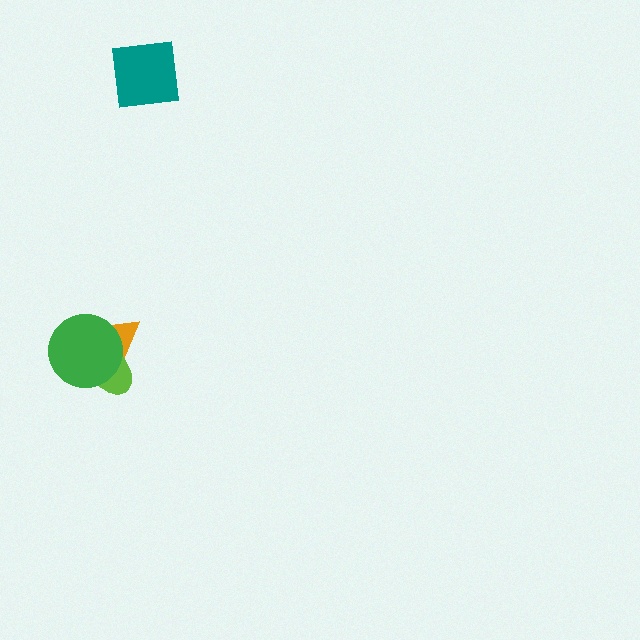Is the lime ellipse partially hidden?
Yes, it is partially covered by another shape.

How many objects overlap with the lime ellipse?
2 objects overlap with the lime ellipse.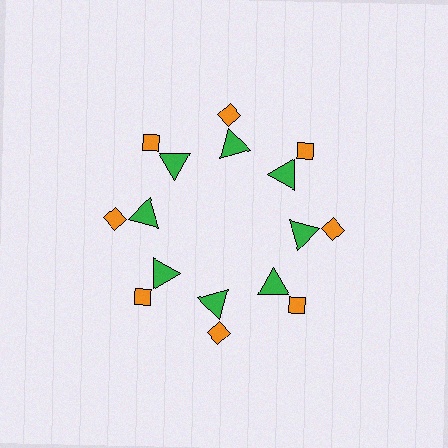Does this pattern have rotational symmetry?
Yes, this pattern has 8-fold rotational symmetry. It looks the same after rotating 45 degrees around the center.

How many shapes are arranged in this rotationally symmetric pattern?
There are 16 shapes, arranged in 8 groups of 2.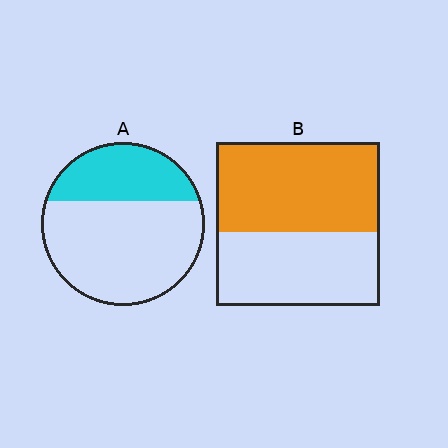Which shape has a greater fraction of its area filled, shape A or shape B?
Shape B.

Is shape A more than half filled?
No.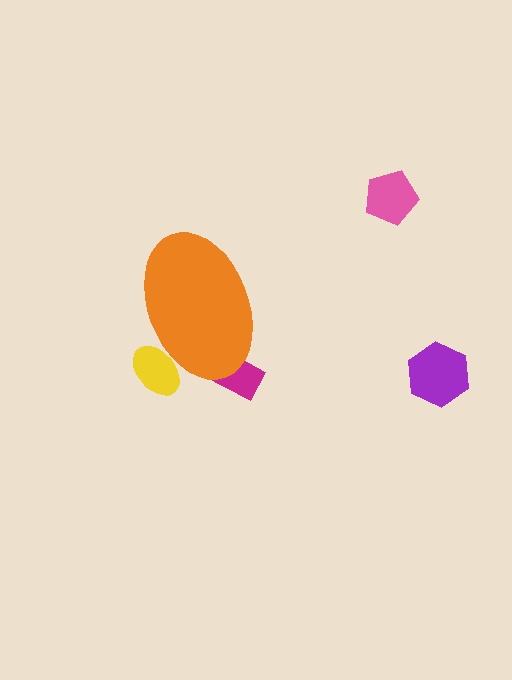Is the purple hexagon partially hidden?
No, the purple hexagon is fully visible.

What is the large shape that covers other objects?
An orange ellipse.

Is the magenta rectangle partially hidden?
Yes, the magenta rectangle is partially hidden behind the orange ellipse.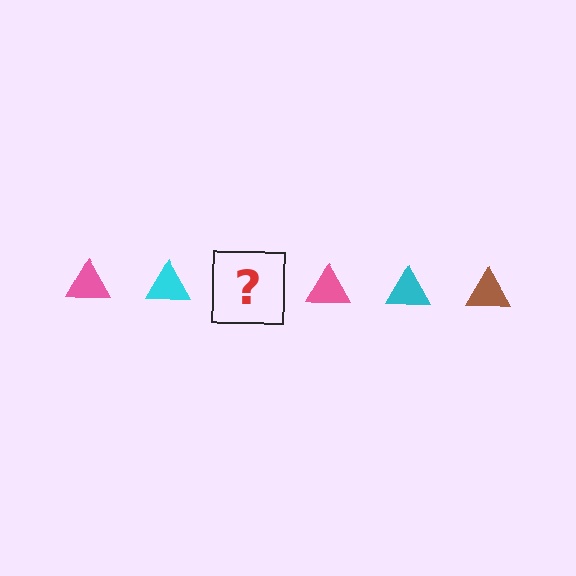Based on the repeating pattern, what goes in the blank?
The blank should be a brown triangle.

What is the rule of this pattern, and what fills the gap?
The rule is that the pattern cycles through pink, cyan, brown triangles. The gap should be filled with a brown triangle.